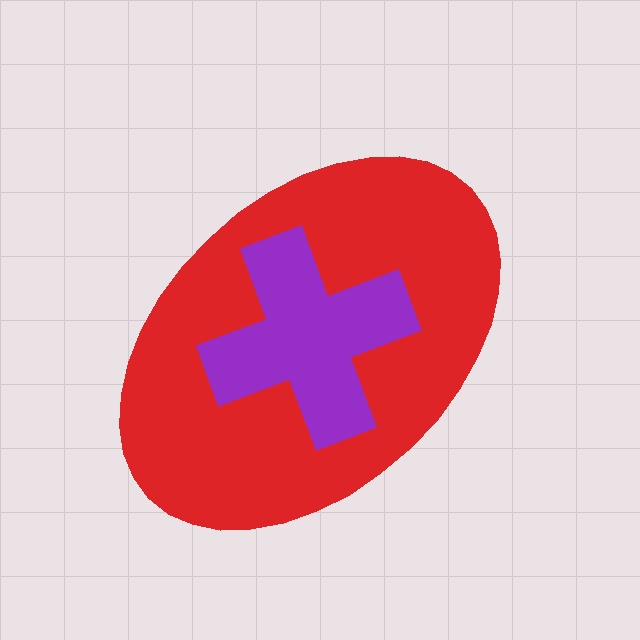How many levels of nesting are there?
2.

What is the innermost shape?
The purple cross.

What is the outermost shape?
The red ellipse.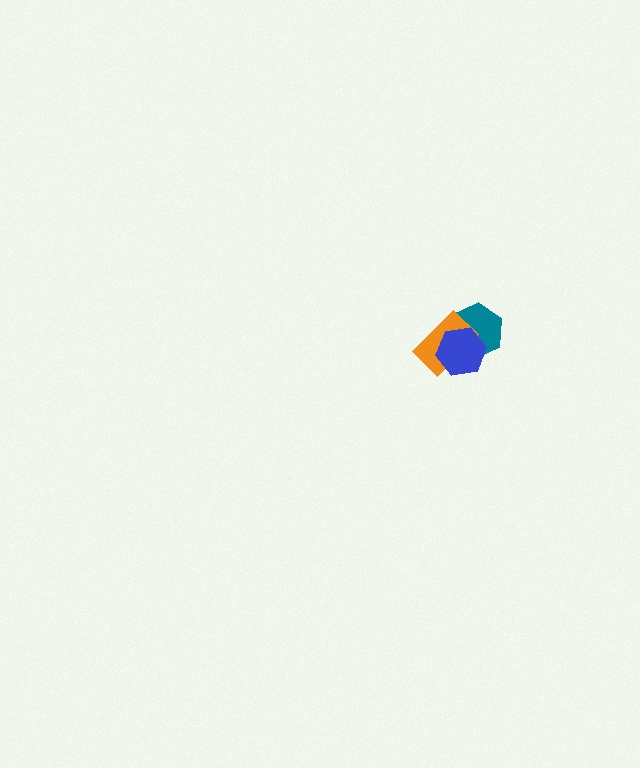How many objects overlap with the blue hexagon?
2 objects overlap with the blue hexagon.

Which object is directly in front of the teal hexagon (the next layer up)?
The orange rectangle is directly in front of the teal hexagon.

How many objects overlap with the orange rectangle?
2 objects overlap with the orange rectangle.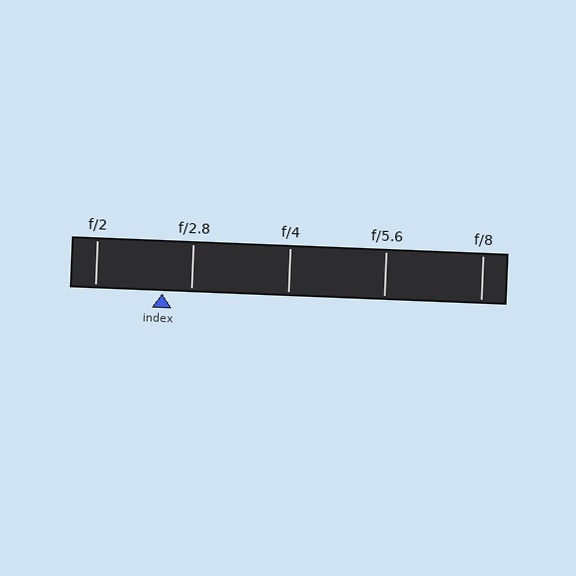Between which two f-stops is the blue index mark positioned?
The index mark is between f/2 and f/2.8.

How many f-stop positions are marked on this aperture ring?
There are 5 f-stop positions marked.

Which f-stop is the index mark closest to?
The index mark is closest to f/2.8.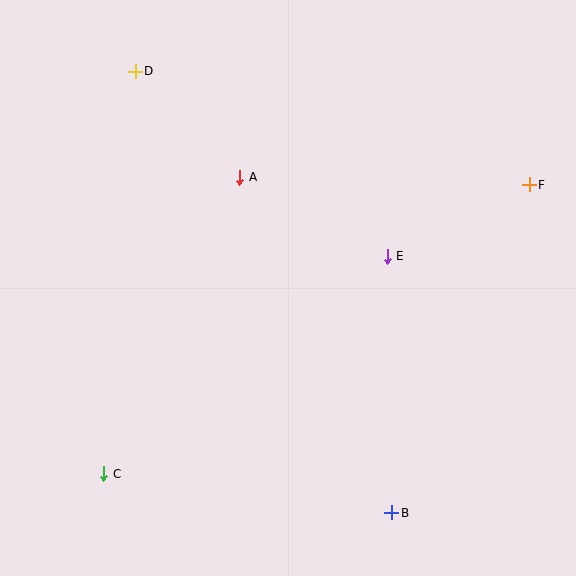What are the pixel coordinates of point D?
Point D is at (135, 71).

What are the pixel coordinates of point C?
Point C is at (104, 474).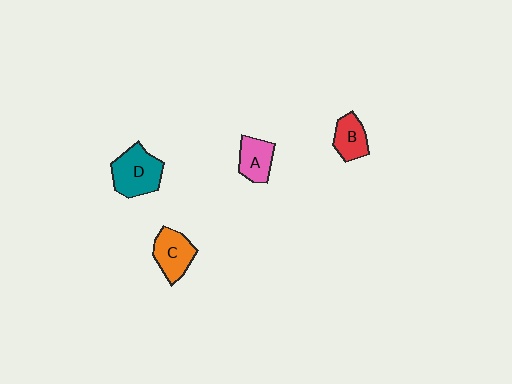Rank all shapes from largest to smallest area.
From largest to smallest: D (teal), C (orange), A (pink), B (red).